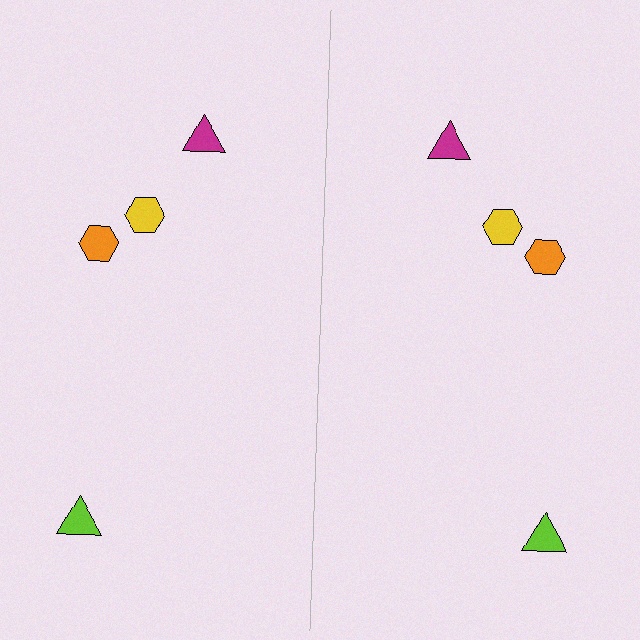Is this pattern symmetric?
Yes, this pattern has bilateral (reflection) symmetry.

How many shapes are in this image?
There are 8 shapes in this image.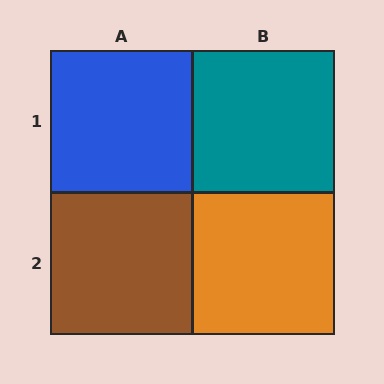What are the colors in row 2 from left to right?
Brown, orange.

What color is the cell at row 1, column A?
Blue.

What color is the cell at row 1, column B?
Teal.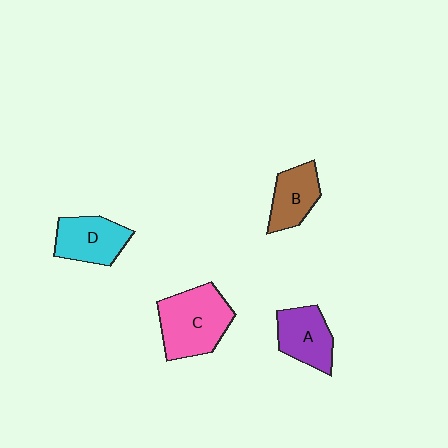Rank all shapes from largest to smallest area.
From largest to smallest: C (pink), D (cyan), A (purple), B (brown).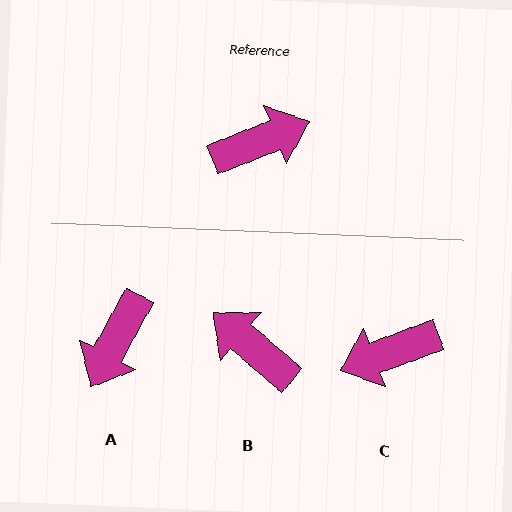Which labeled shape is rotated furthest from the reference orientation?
C, about 179 degrees away.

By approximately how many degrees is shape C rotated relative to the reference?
Approximately 179 degrees counter-clockwise.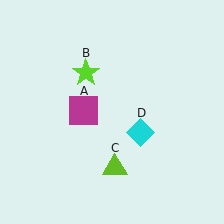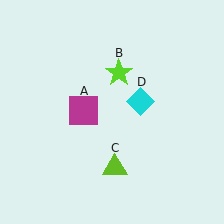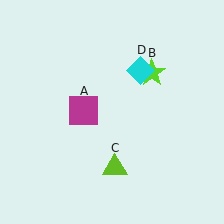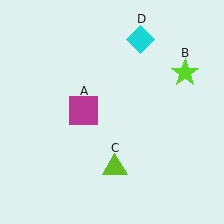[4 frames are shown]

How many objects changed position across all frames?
2 objects changed position: lime star (object B), cyan diamond (object D).